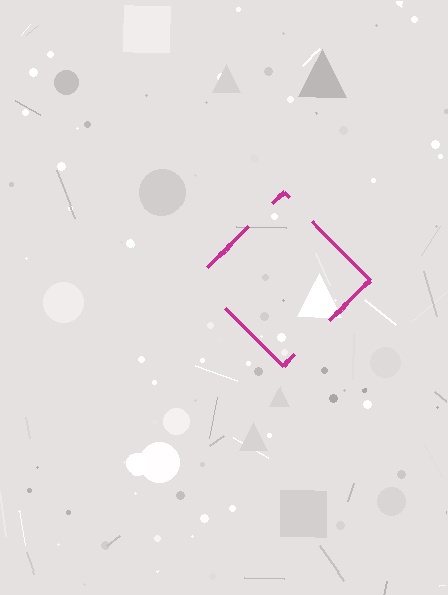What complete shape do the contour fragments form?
The contour fragments form a diamond.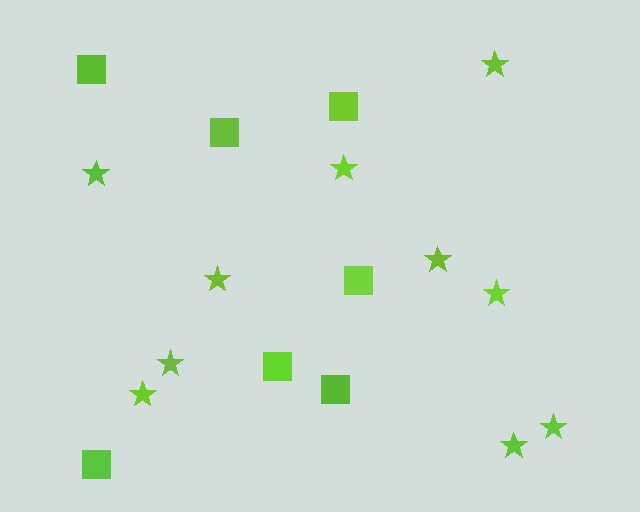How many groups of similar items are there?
There are 2 groups: one group of squares (7) and one group of stars (10).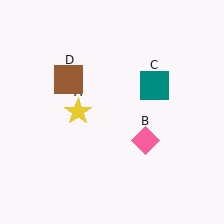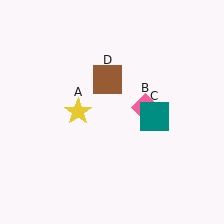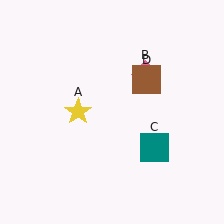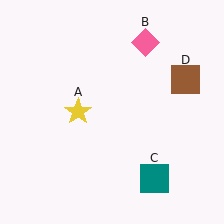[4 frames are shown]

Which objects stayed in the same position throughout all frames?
Yellow star (object A) remained stationary.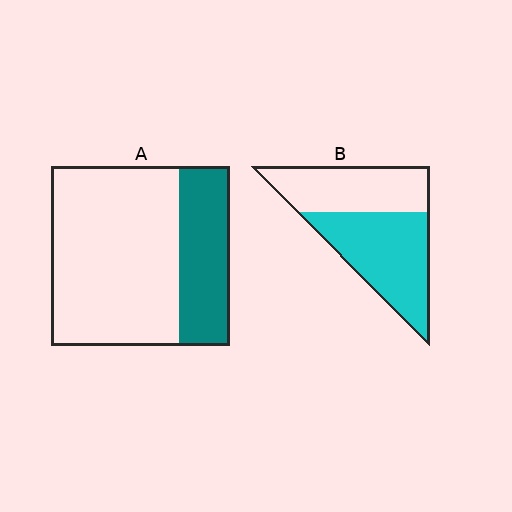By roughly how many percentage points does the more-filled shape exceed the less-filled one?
By roughly 25 percentage points (B over A).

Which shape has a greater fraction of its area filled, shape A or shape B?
Shape B.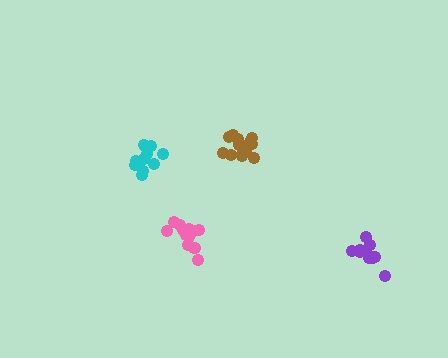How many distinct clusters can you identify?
There are 4 distinct clusters.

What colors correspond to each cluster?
The clusters are colored: pink, purple, brown, cyan.